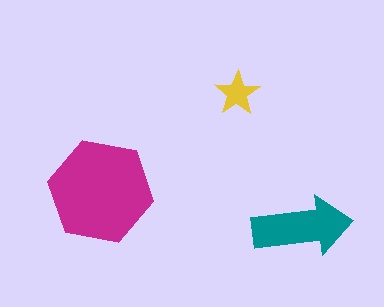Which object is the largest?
The magenta hexagon.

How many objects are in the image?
There are 3 objects in the image.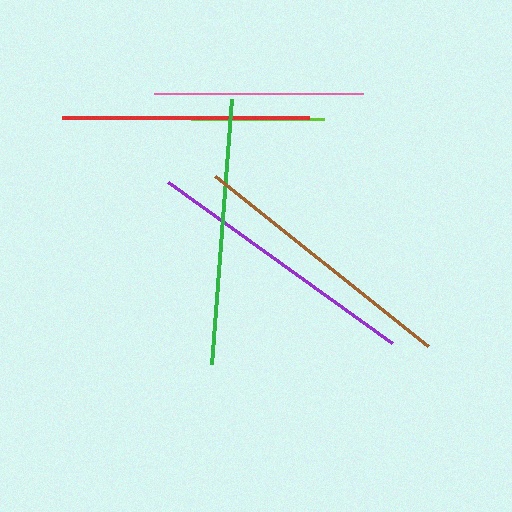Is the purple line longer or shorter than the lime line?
The purple line is longer than the lime line.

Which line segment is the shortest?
The lime line is the shortest at approximately 133 pixels.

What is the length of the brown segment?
The brown segment is approximately 273 pixels long.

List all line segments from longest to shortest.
From longest to shortest: purple, brown, green, red, pink, lime.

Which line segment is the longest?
The purple line is the longest at approximately 276 pixels.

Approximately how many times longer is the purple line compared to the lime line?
The purple line is approximately 2.1 times the length of the lime line.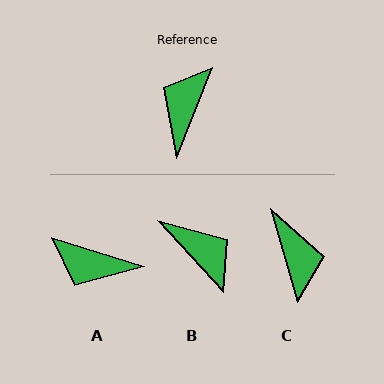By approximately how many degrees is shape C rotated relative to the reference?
Approximately 142 degrees clockwise.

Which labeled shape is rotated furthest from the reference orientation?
C, about 142 degrees away.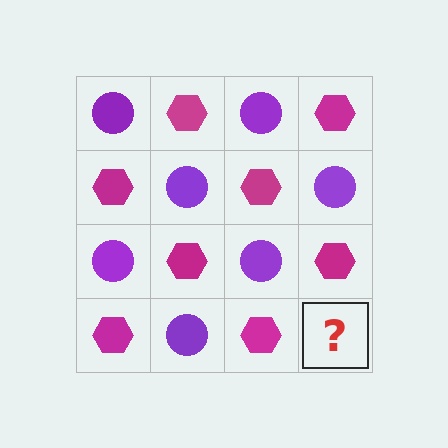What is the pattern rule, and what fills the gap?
The rule is that it alternates purple circle and magenta hexagon in a checkerboard pattern. The gap should be filled with a purple circle.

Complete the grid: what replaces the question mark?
The question mark should be replaced with a purple circle.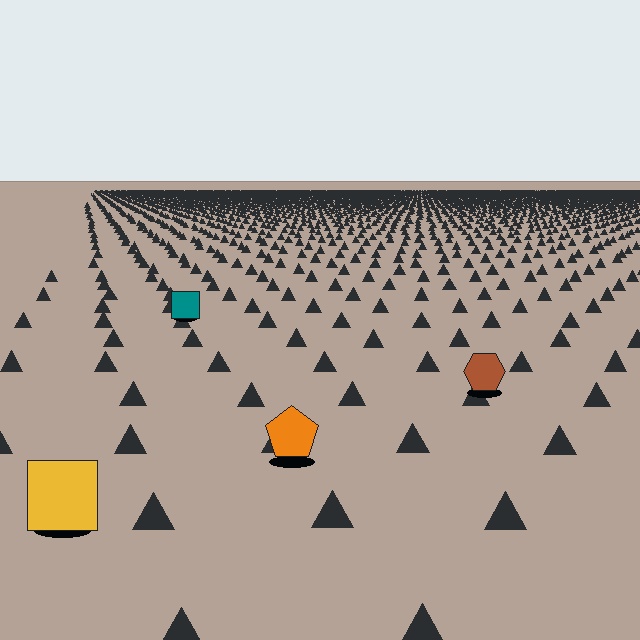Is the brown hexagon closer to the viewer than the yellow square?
No. The yellow square is closer — you can tell from the texture gradient: the ground texture is coarser near it.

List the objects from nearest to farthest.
From nearest to farthest: the yellow square, the orange pentagon, the brown hexagon, the teal square.